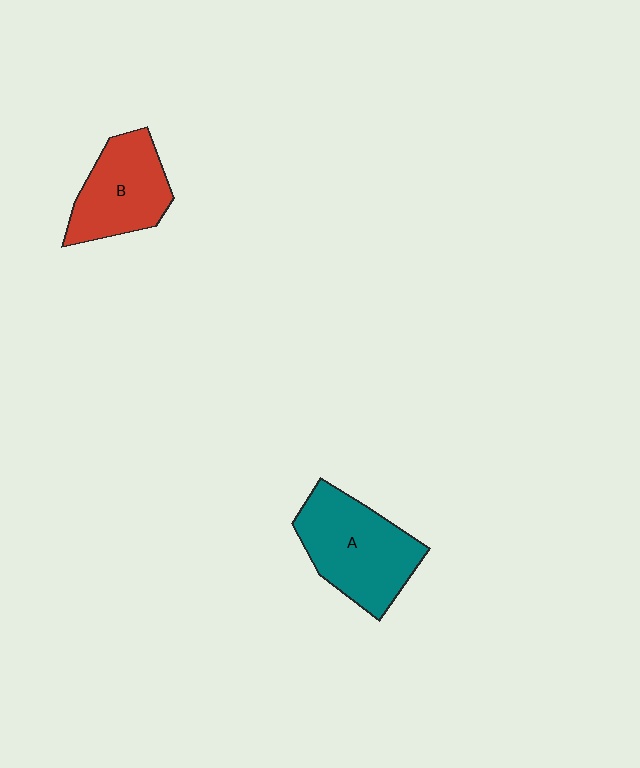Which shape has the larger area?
Shape A (teal).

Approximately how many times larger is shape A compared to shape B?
Approximately 1.3 times.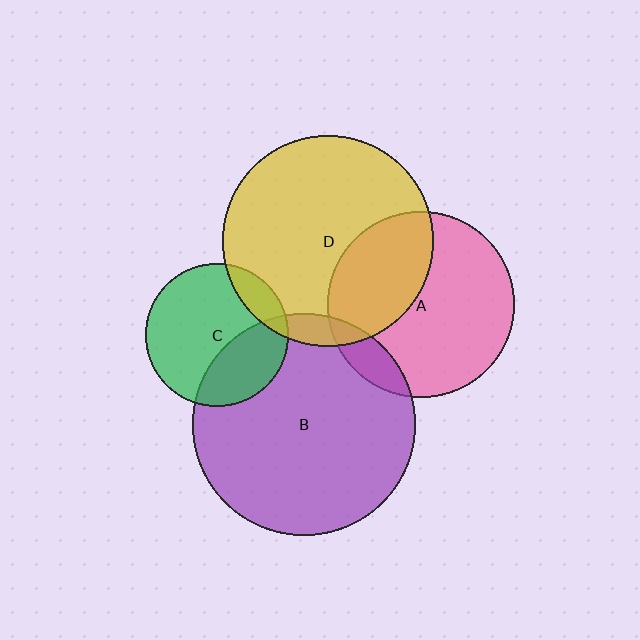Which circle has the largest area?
Circle B (purple).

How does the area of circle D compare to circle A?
Approximately 1.3 times.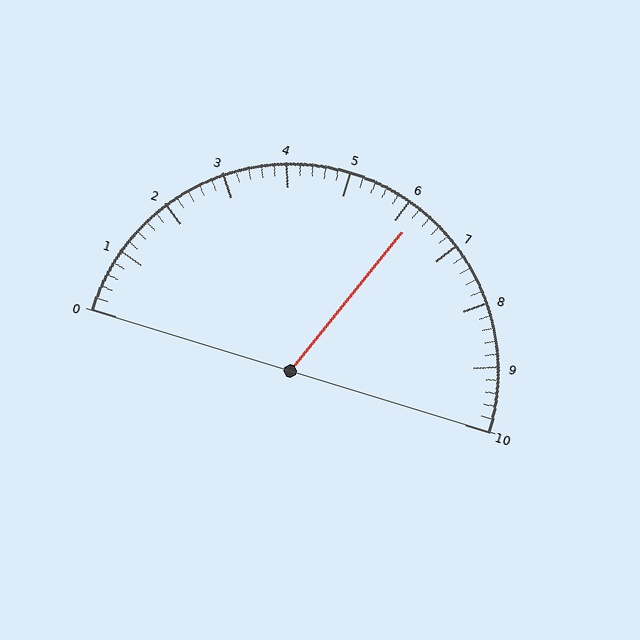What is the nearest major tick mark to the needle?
The nearest major tick mark is 6.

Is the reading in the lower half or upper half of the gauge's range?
The reading is in the upper half of the range (0 to 10).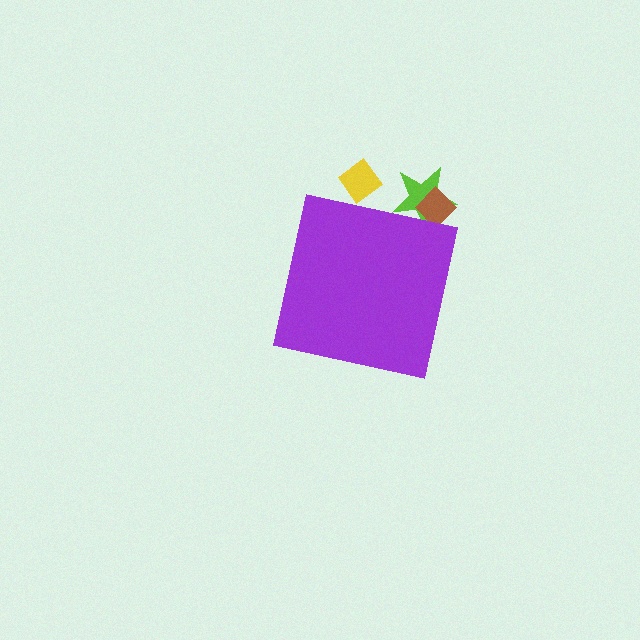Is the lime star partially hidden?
Yes, the lime star is partially hidden behind the purple square.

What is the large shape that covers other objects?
A purple square.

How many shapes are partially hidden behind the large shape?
3 shapes are partially hidden.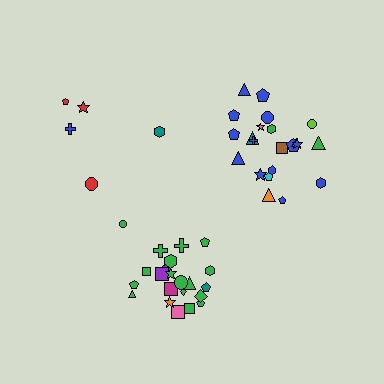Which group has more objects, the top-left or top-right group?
The top-right group.